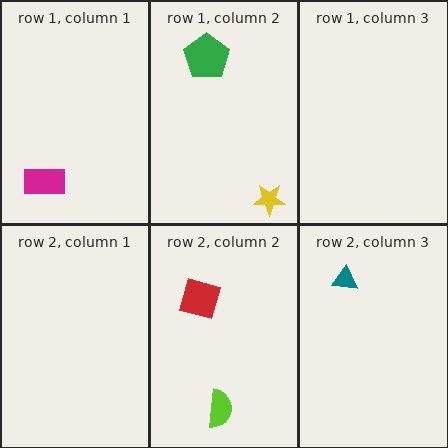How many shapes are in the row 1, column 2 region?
2.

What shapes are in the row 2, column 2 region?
The lime semicircle, the red square.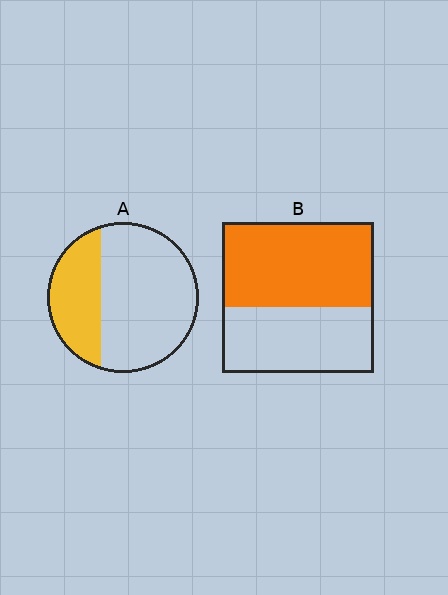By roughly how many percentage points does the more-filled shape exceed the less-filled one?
By roughly 25 percentage points (B over A).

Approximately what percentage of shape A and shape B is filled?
A is approximately 30% and B is approximately 55%.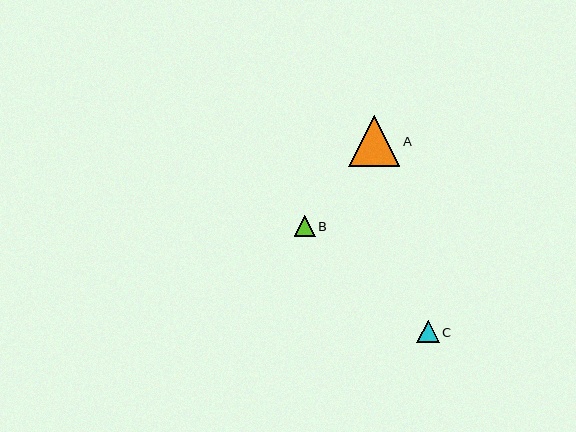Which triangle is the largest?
Triangle A is the largest with a size of approximately 51 pixels.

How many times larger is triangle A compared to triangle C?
Triangle A is approximately 2.3 times the size of triangle C.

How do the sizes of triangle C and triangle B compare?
Triangle C and triangle B are approximately the same size.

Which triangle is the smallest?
Triangle B is the smallest with a size of approximately 21 pixels.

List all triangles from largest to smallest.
From largest to smallest: A, C, B.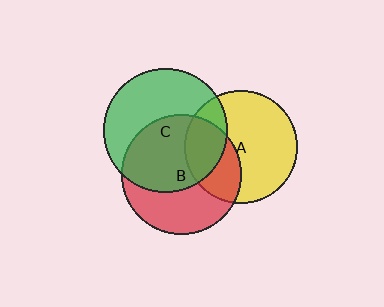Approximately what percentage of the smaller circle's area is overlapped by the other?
Approximately 55%.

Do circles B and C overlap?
Yes.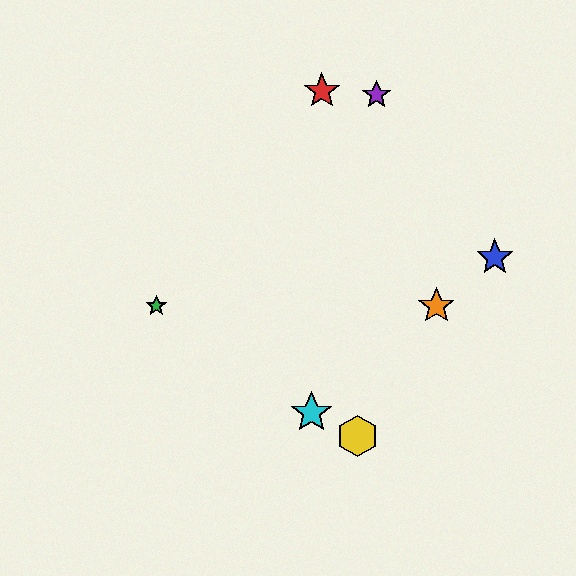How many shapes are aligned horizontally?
2 shapes (the green star, the orange star) are aligned horizontally.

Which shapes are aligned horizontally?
The green star, the orange star are aligned horizontally.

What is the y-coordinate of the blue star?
The blue star is at y≈258.